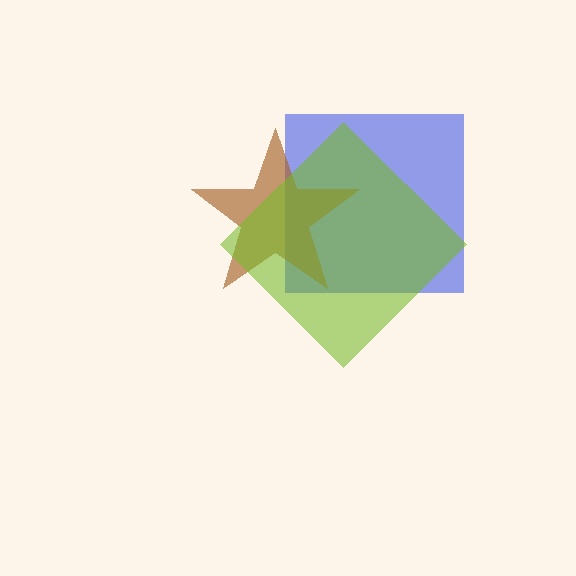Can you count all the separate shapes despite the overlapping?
Yes, there are 3 separate shapes.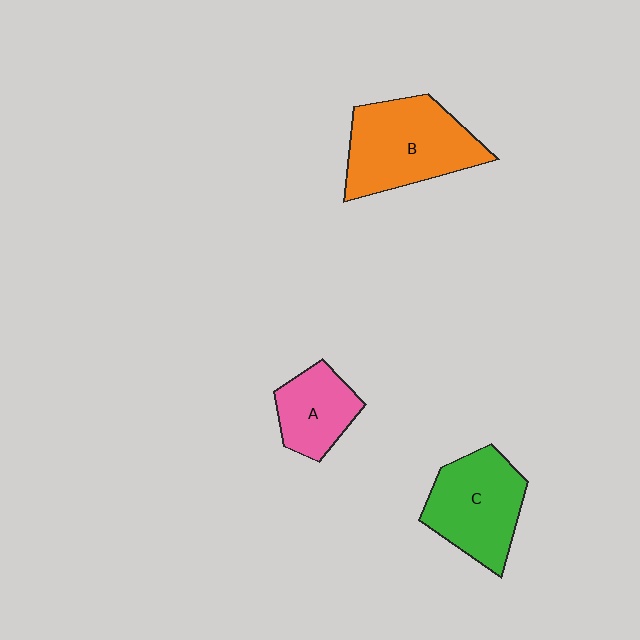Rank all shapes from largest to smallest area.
From largest to smallest: B (orange), C (green), A (pink).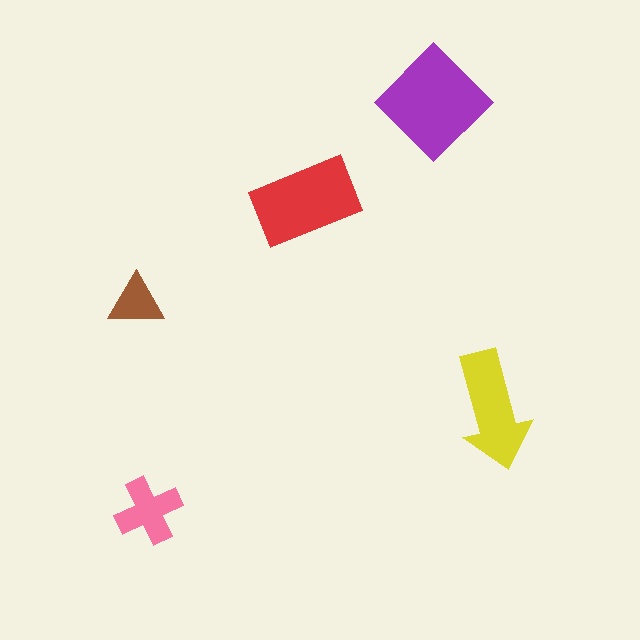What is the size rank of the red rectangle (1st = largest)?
2nd.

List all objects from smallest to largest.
The brown triangle, the pink cross, the yellow arrow, the red rectangle, the purple diamond.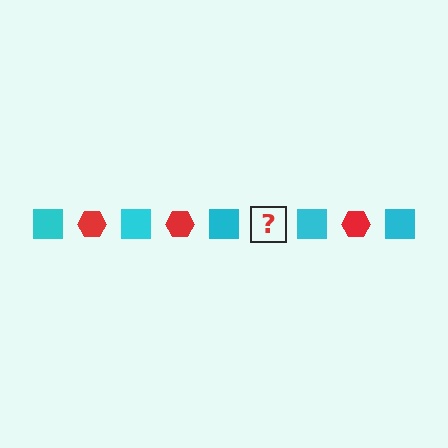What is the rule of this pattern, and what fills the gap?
The rule is that the pattern alternates between cyan square and red hexagon. The gap should be filled with a red hexagon.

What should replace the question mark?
The question mark should be replaced with a red hexagon.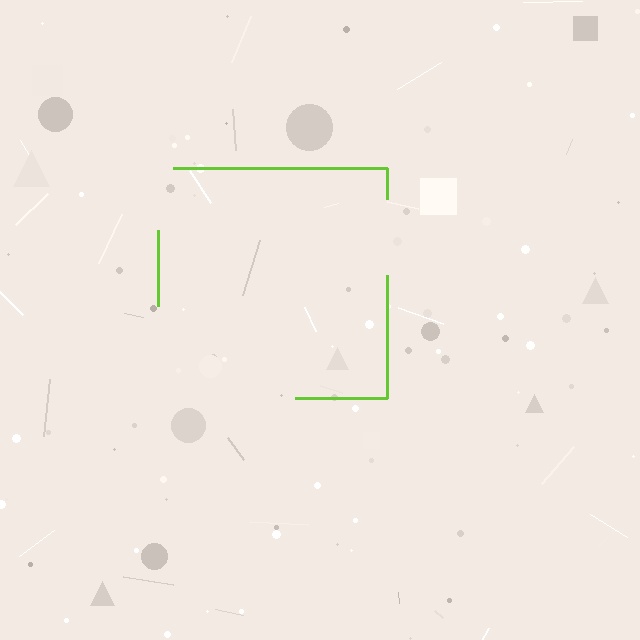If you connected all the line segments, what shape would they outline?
They would outline a square.